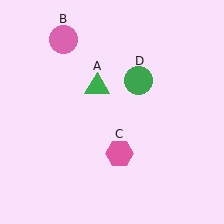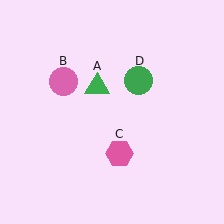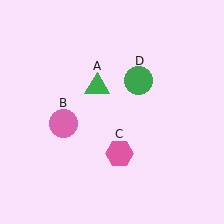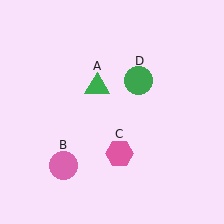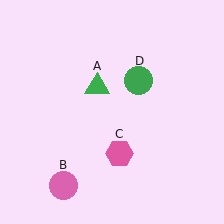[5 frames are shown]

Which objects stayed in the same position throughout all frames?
Green triangle (object A) and pink hexagon (object C) and green circle (object D) remained stationary.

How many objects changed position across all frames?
1 object changed position: pink circle (object B).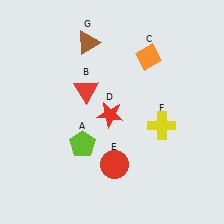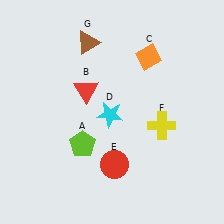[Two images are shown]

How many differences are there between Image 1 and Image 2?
There is 1 difference between the two images.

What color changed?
The star (D) changed from red in Image 1 to cyan in Image 2.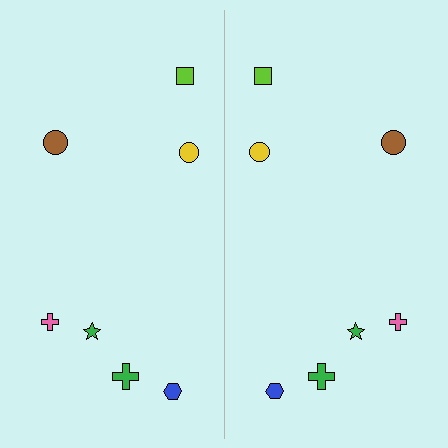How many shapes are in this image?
There are 14 shapes in this image.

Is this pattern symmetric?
Yes, this pattern has bilateral (reflection) symmetry.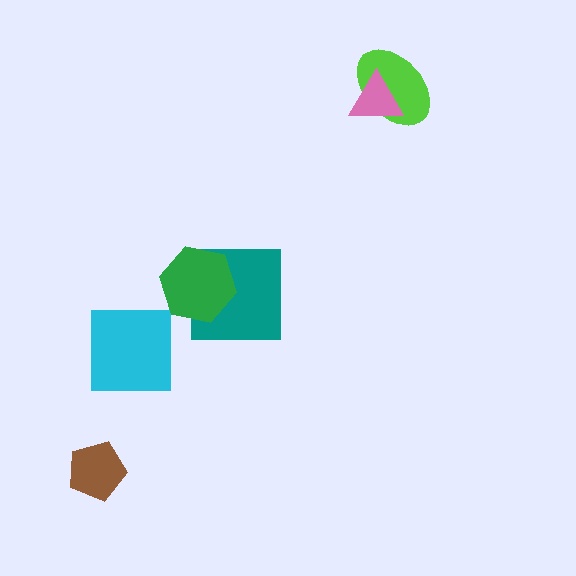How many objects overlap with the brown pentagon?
0 objects overlap with the brown pentagon.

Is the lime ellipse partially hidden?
Yes, it is partially covered by another shape.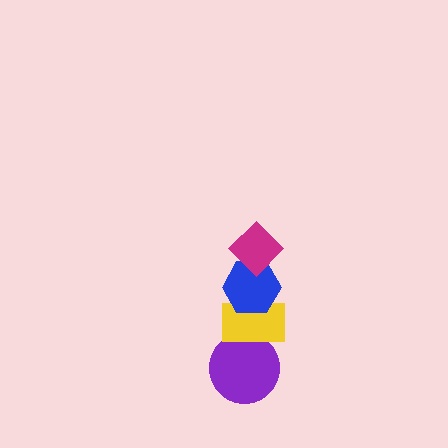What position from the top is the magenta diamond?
The magenta diamond is 1st from the top.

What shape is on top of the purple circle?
The yellow rectangle is on top of the purple circle.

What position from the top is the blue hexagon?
The blue hexagon is 2nd from the top.